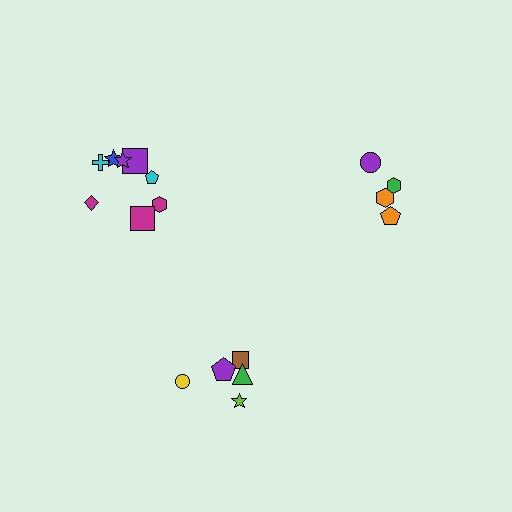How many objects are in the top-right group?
There are 4 objects.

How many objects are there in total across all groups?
There are 17 objects.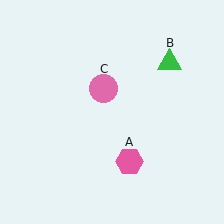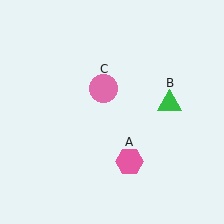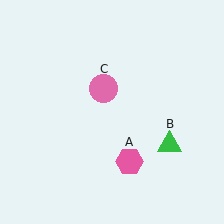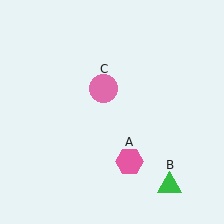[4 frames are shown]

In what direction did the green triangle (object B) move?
The green triangle (object B) moved down.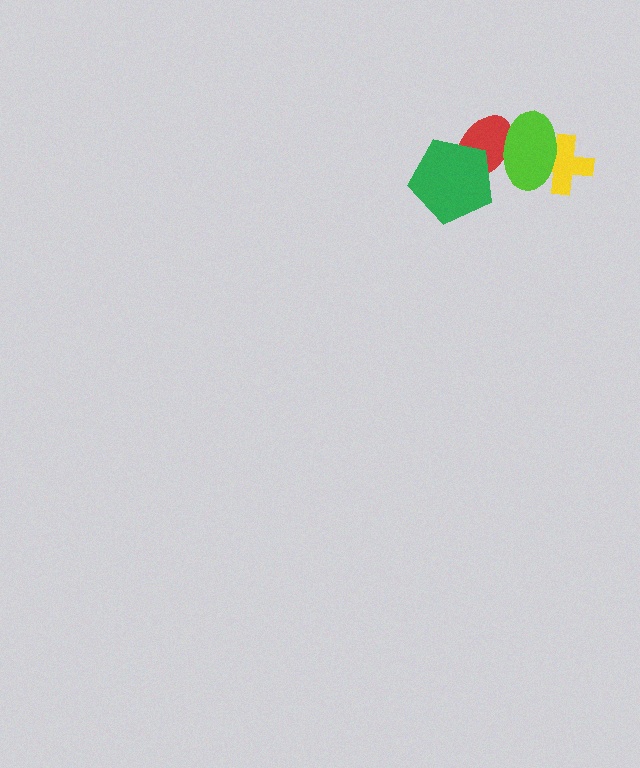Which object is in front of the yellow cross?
The lime ellipse is in front of the yellow cross.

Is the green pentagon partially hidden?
No, no other shape covers it.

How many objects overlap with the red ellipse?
2 objects overlap with the red ellipse.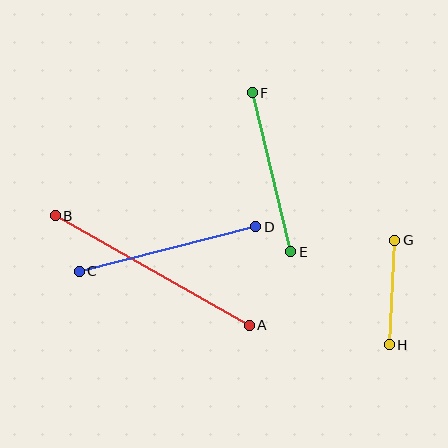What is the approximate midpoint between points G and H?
The midpoint is at approximately (392, 292) pixels.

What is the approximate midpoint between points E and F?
The midpoint is at approximately (272, 172) pixels.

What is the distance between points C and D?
The distance is approximately 182 pixels.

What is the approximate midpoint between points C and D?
The midpoint is at approximately (167, 249) pixels.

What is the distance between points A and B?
The distance is approximately 223 pixels.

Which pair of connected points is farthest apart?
Points A and B are farthest apart.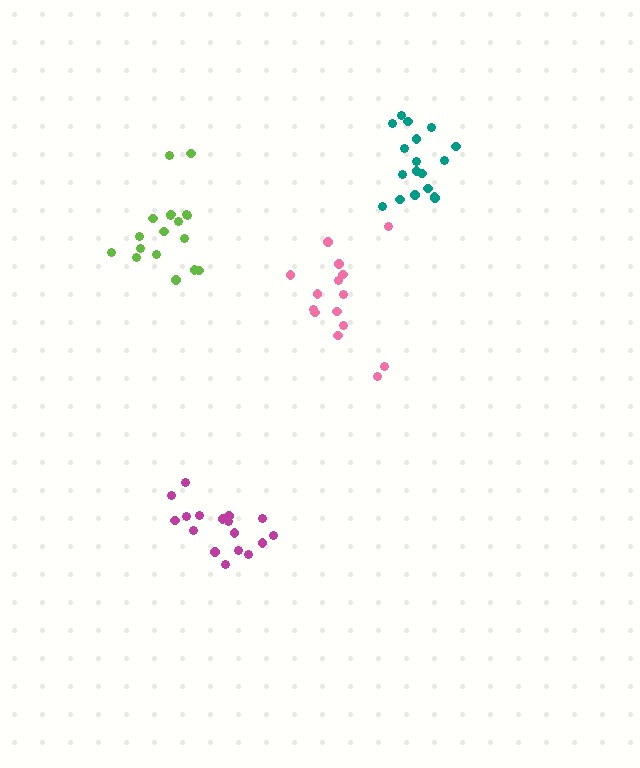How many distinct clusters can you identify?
There are 4 distinct clusters.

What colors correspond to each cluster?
The clusters are colored: magenta, pink, teal, lime.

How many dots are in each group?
Group 1: 17 dots, Group 2: 15 dots, Group 3: 18 dots, Group 4: 18 dots (68 total).